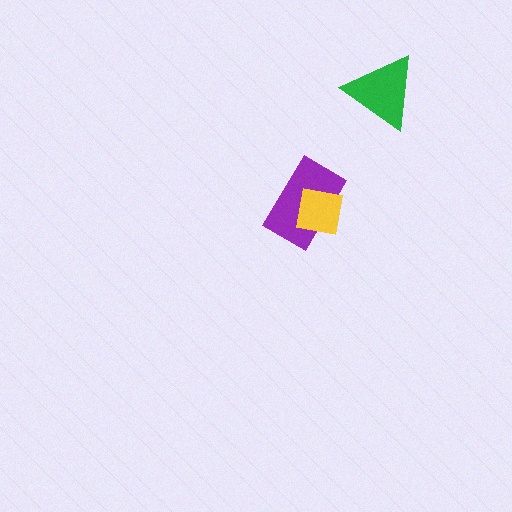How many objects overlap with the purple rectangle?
1 object overlaps with the purple rectangle.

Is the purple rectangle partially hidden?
Yes, it is partially covered by another shape.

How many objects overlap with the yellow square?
1 object overlaps with the yellow square.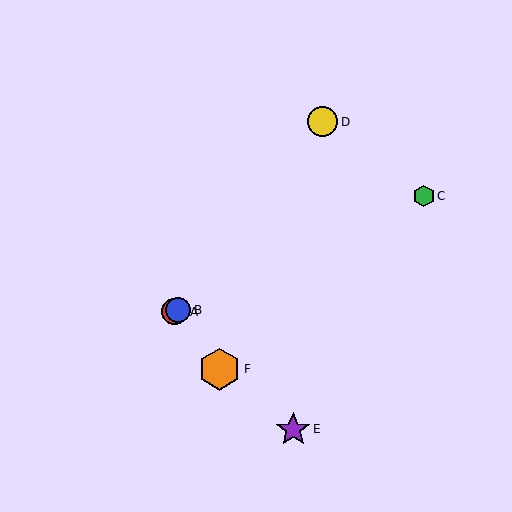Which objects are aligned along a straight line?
Objects A, B, C are aligned along a straight line.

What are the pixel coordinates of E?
Object E is at (293, 429).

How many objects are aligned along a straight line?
3 objects (A, B, C) are aligned along a straight line.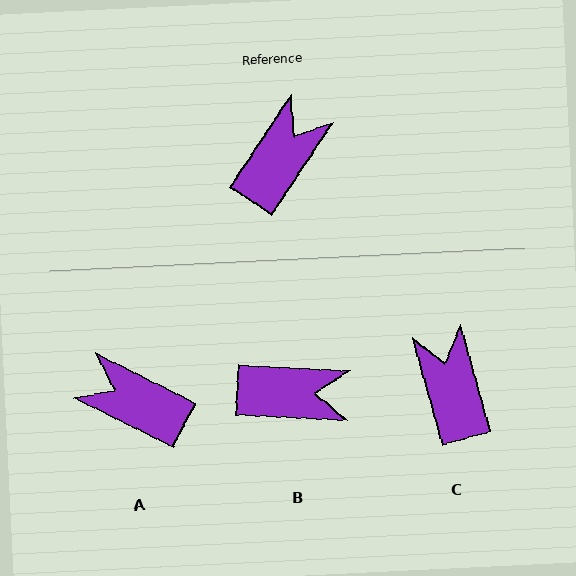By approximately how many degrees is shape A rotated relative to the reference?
Approximately 97 degrees counter-clockwise.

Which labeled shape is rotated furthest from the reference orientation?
A, about 97 degrees away.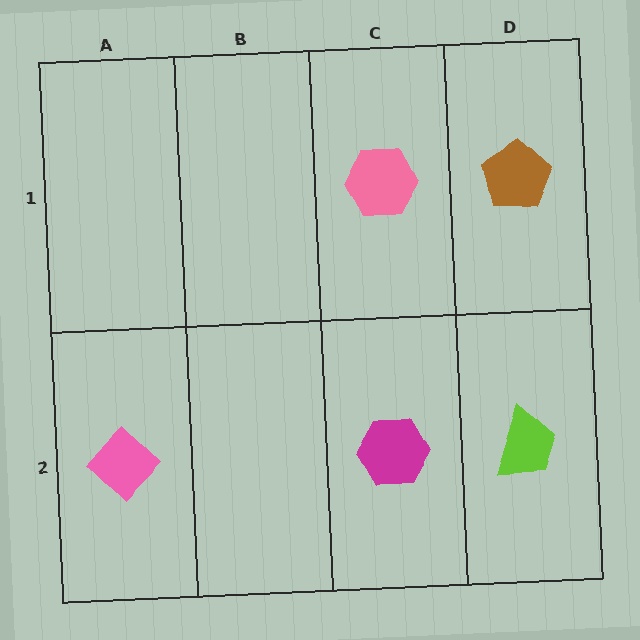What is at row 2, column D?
A lime trapezoid.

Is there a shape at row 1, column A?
No, that cell is empty.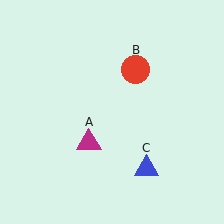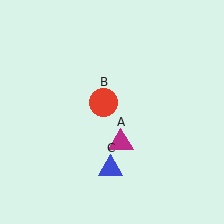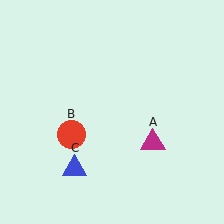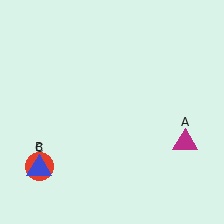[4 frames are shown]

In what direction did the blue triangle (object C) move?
The blue triangle (object C) moved left.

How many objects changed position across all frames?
3 objects changed position: magenta triangle (object A), red circle (object B), blue triangle (object C).